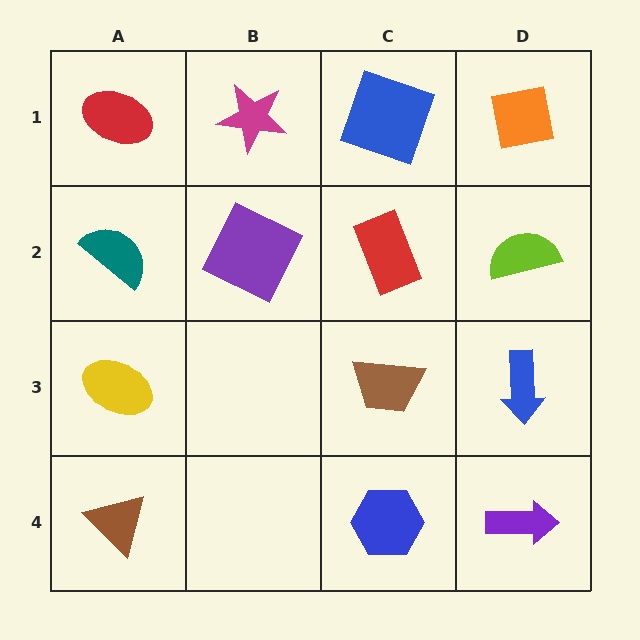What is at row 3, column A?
A yellow ellipse.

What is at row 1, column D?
An orange square.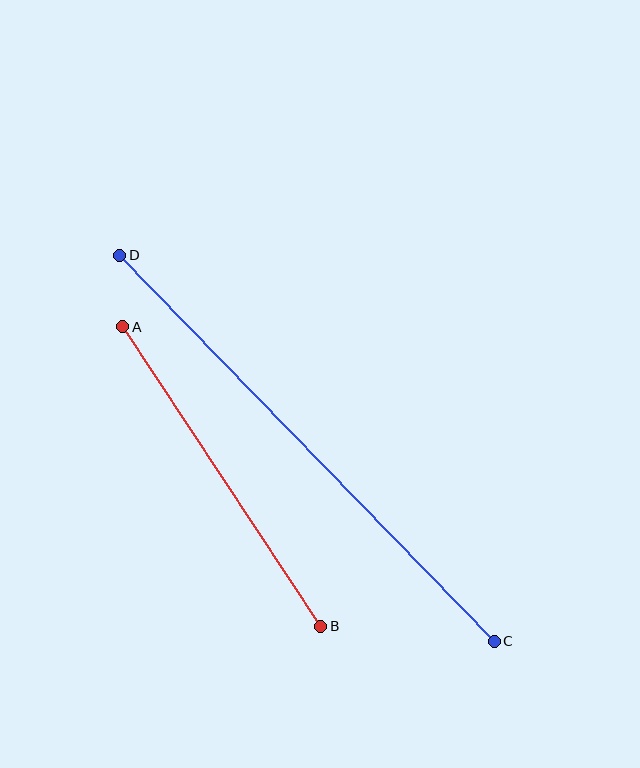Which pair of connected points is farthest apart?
Points C and D are farthest apart.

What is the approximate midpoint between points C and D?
The midpoint is at approximately (307, 448) pixels.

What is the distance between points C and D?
The distance is approximately 538 pixels.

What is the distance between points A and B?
The distance is approximately 359 pixels.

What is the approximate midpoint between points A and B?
The midpoint is at approximately (222, 476) pixels.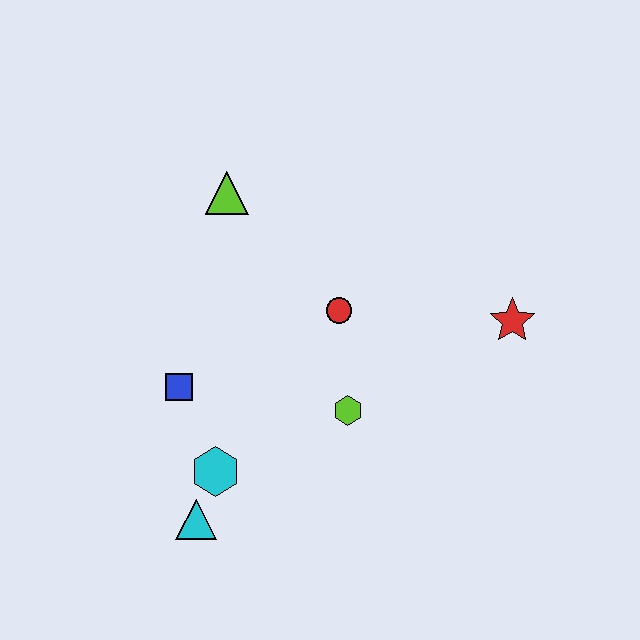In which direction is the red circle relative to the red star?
The red circle is to the left of the red star.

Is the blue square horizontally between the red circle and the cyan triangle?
No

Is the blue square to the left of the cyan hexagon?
Yes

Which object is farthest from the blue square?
The red star is farthest from the blue square.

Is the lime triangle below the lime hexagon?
No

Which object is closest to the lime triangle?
The red circle is closest to the lime triangle.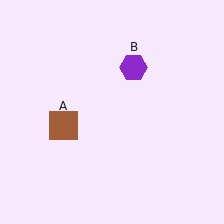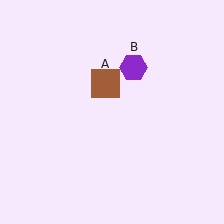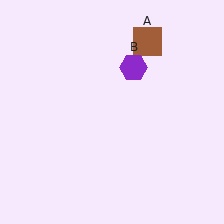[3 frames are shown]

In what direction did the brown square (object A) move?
The brown square (object A) moved up and to the right.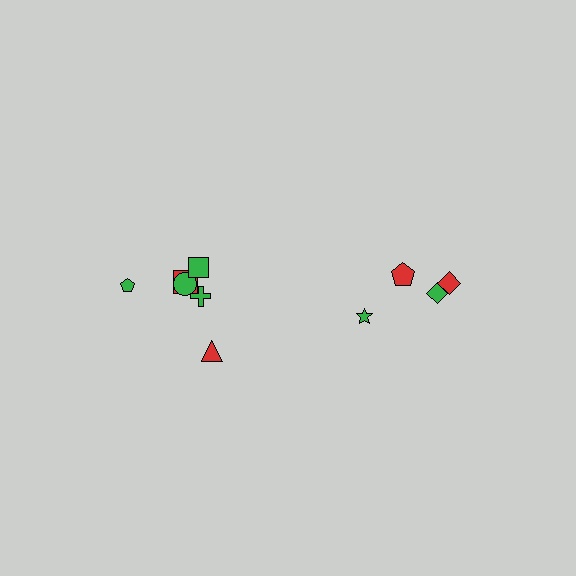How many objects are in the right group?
There are 4 objects.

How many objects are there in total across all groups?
There are 10 objects.